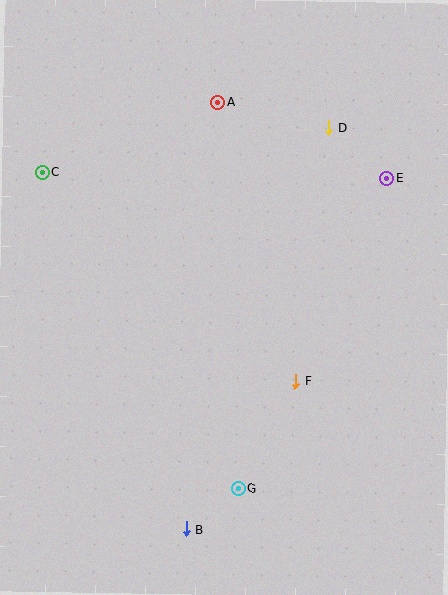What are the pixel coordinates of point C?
Point C is at (42, 172).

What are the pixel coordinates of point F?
Point F is at (295, 381).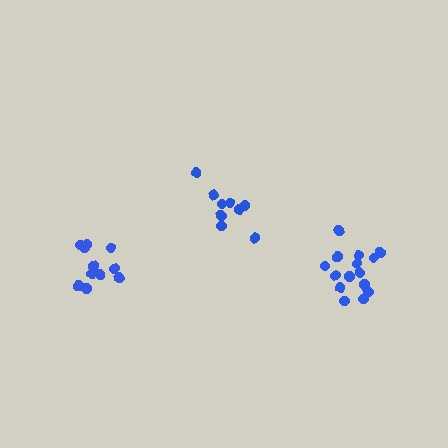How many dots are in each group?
Group 1: 11 dots, Group 2: 9 dots, Group 3: 15 dots (35 total).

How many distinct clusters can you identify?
There are 3 distinct clusters.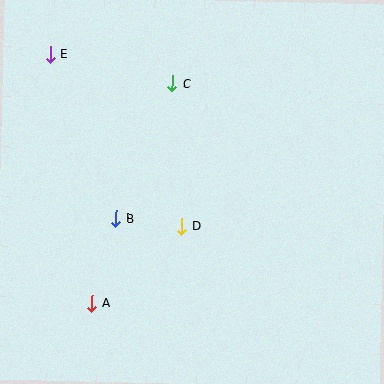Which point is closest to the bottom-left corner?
Point A is closest to the bottom-left corner.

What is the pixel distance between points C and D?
The distance between C and D is 143 pixels.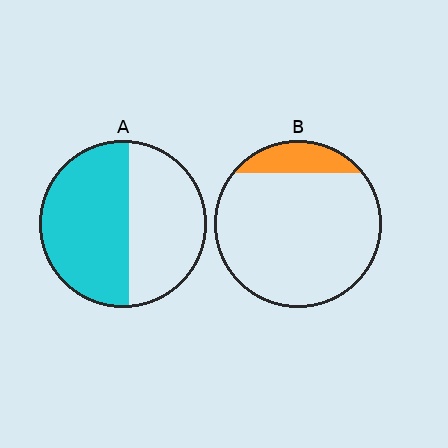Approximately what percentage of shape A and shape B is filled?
A is approximately 55% and B is approximately 15%.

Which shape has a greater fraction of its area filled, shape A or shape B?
Shape A.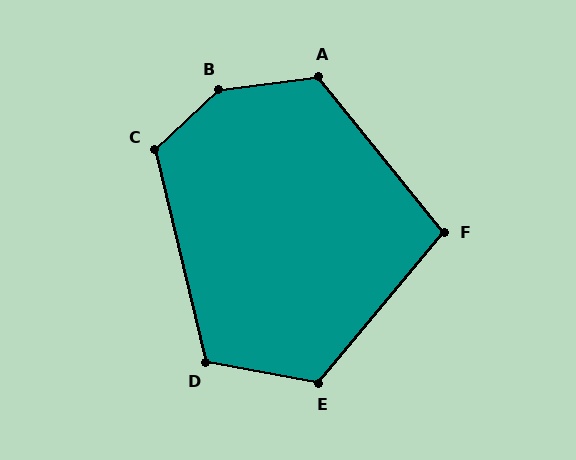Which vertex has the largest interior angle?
B, at approximately 145 degrees.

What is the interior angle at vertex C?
Approximately 119 degrees (obtuse).